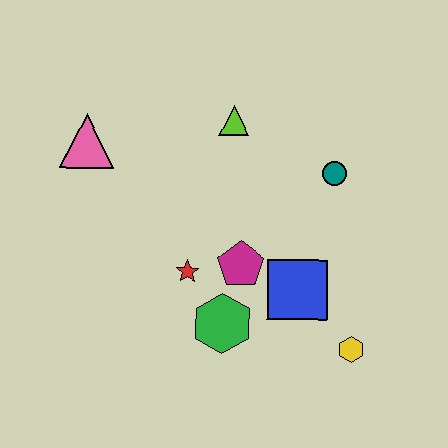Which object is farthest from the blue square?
The pink triangle is farthest from the blue square.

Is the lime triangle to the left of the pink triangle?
No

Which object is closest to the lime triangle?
The teal circle is closest to the lime triangle.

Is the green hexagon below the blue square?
Yes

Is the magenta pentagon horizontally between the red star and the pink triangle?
No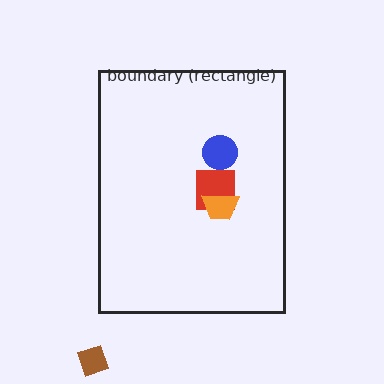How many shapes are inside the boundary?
4 inside, 1 outside.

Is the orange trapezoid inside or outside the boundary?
Inside.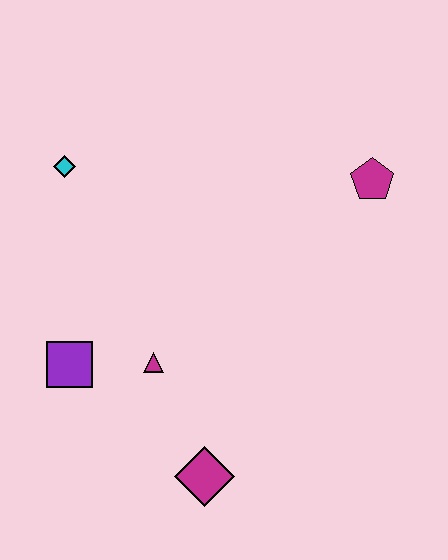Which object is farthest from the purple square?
The magenta pentagon is farthest from the purple square.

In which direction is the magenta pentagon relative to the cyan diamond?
The magenta pentagon is to the right of the cyan diamond.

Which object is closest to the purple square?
The magenta triangle is closest to the purple square.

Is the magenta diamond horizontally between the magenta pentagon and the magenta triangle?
Yes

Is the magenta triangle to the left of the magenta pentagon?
Yes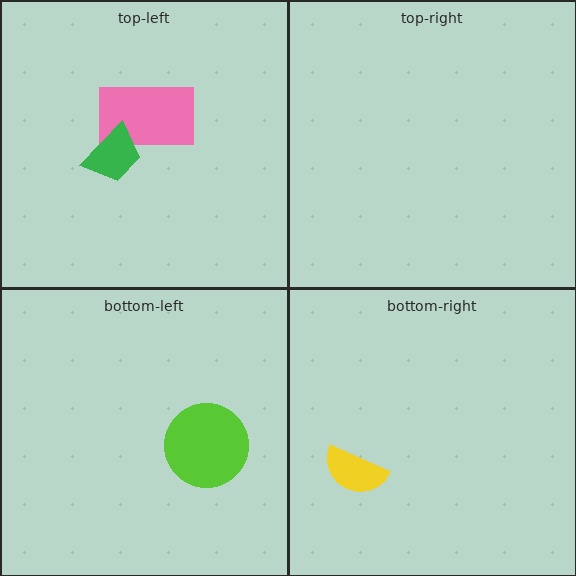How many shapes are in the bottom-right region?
1.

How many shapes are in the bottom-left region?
1.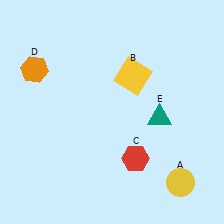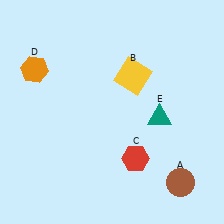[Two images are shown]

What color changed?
The circle (A) changed from yellow in Image 1 to brown in Image 2.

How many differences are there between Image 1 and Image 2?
There is 1 difference between the two images.